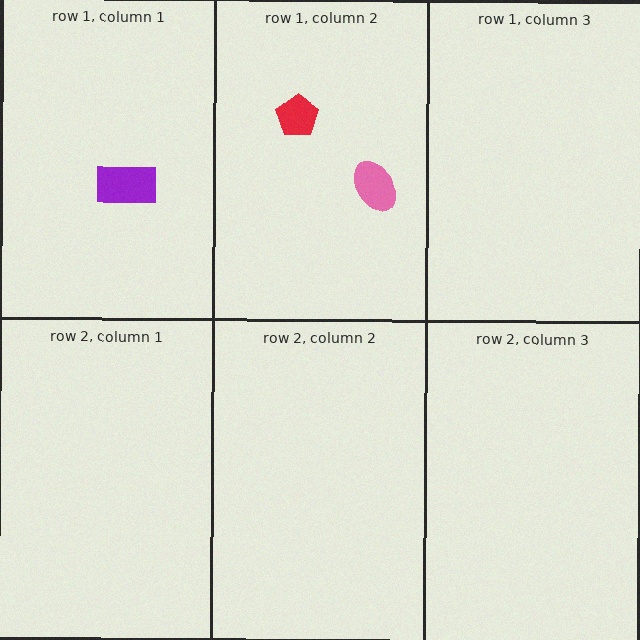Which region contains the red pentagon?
The row 1, column 2 region.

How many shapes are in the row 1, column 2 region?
2.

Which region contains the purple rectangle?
The row 1, column 1 region.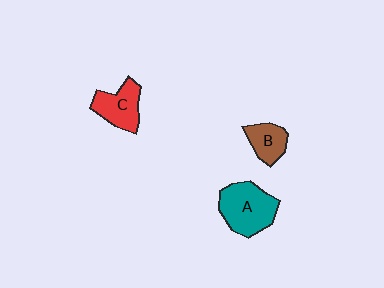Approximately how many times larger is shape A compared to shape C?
Approximately 1.4 times.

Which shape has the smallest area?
Shape B (brown).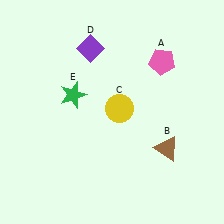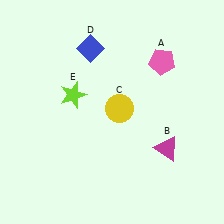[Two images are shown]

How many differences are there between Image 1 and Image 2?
There are 3 differences between the two images.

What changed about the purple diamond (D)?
In Image 1, D is purple. In Image 2, it changed to blue.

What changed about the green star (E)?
In Image 1, E is green. In Image 2, it changed to lime.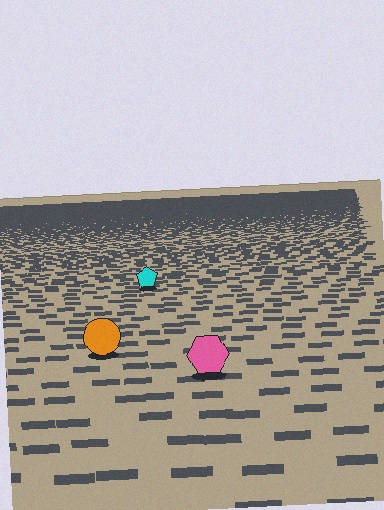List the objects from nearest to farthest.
From nearest to farthest: the pink hexagon, the orange circle, the cyan pentagon.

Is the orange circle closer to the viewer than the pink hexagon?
No. The pink hexagon is closer — you can tell from the texture gradient: the ground texture is coarser near it.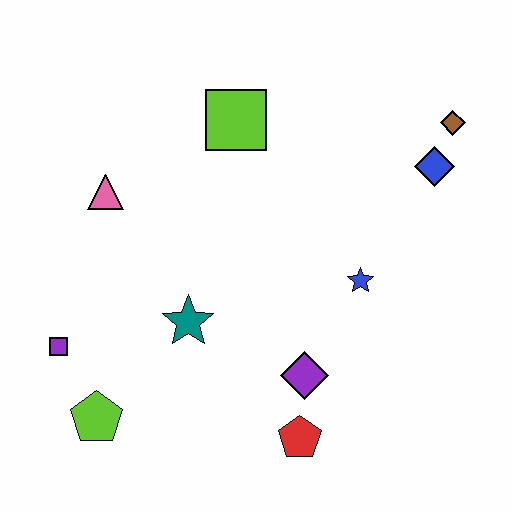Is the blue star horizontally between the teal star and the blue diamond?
Yes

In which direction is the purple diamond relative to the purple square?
The purple diamond is to the right of the purple square.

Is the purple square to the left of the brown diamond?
Yes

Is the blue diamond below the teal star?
No